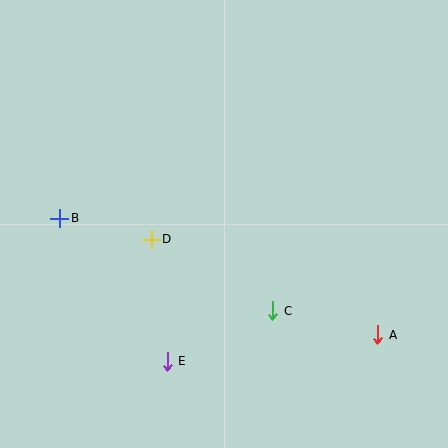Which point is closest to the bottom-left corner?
Point E is closest to the bottom-left corner.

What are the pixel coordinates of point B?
Point B is at (60, 218).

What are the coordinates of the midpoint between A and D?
The midpoint between A and D is at (264, 287).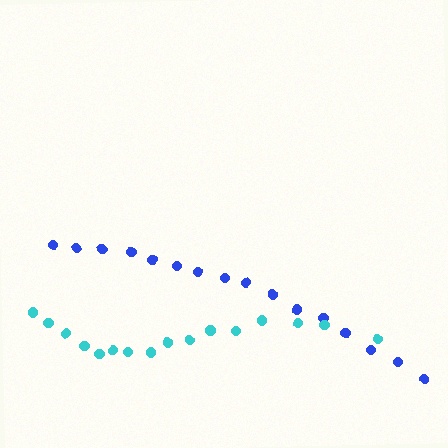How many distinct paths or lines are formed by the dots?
There are 2 distinct paths.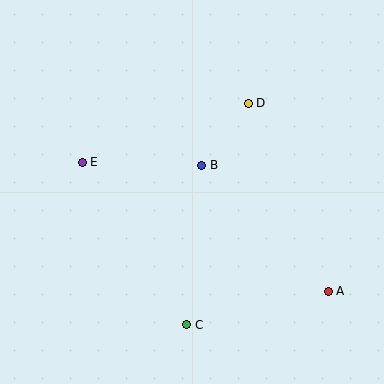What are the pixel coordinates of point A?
Point A is at (328, 291).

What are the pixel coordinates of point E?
Point E is at (82, 162).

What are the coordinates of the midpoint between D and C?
The midpoint between D and C is at (218, 214).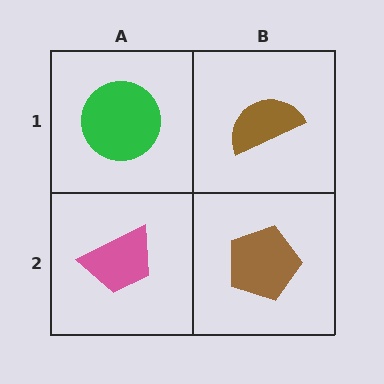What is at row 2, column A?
A pink trapezoid.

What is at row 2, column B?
A brown pentagon.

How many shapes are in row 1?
2 shapes.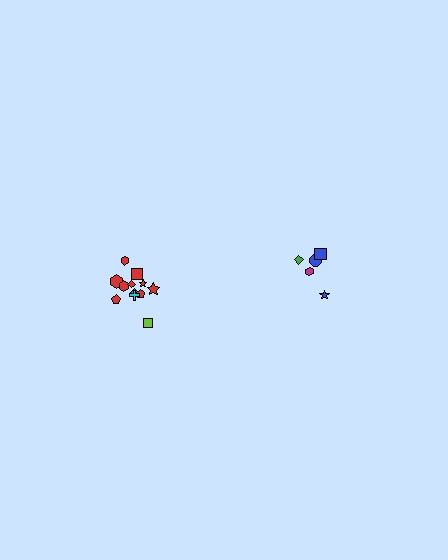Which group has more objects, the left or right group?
The left group.